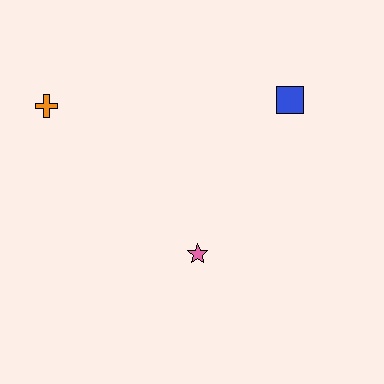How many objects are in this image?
There are 3 objects.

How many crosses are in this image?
There is 1 cross.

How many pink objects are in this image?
There is 1 pink object.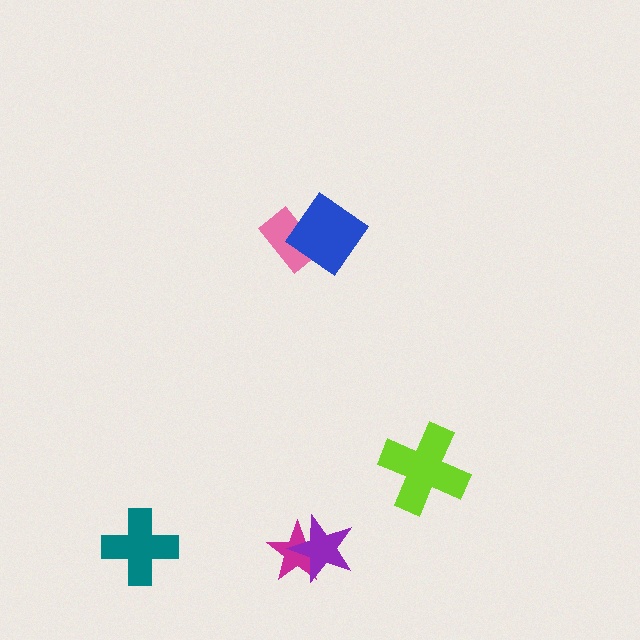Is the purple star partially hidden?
No, no other shape covers it.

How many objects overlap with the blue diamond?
1 object overlaps with the blue diamond.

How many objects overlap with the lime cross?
0 objects overlap with the lime cross.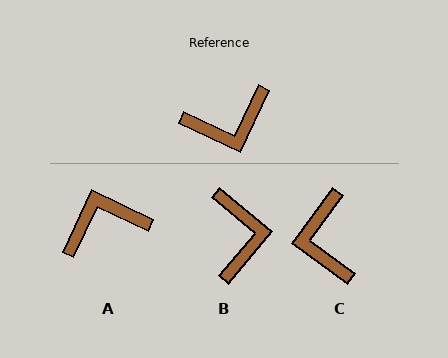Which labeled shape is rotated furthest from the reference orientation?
A, about 180 degrees away.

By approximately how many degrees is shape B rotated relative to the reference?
Approximately 75 degrees counter-clockwise.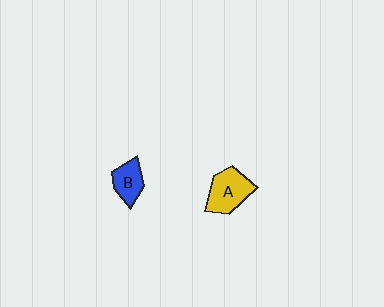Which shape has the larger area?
Shape A (yellow).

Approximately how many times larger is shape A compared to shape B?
Approximately 1.5 times.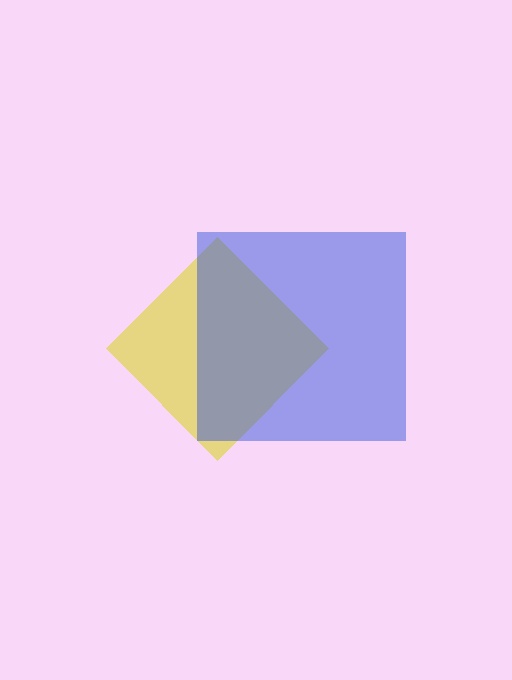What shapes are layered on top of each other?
The layered shapes are: a yellow diamond, a blue square.